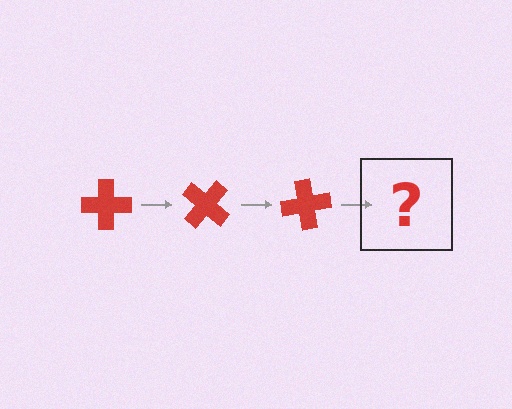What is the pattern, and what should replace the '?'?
The pattern is that the cross rotates 40 degrees each step. The '?' should be a red cross rotated 120 degrees.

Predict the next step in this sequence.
The next step is a red cross rotated 120 degrees.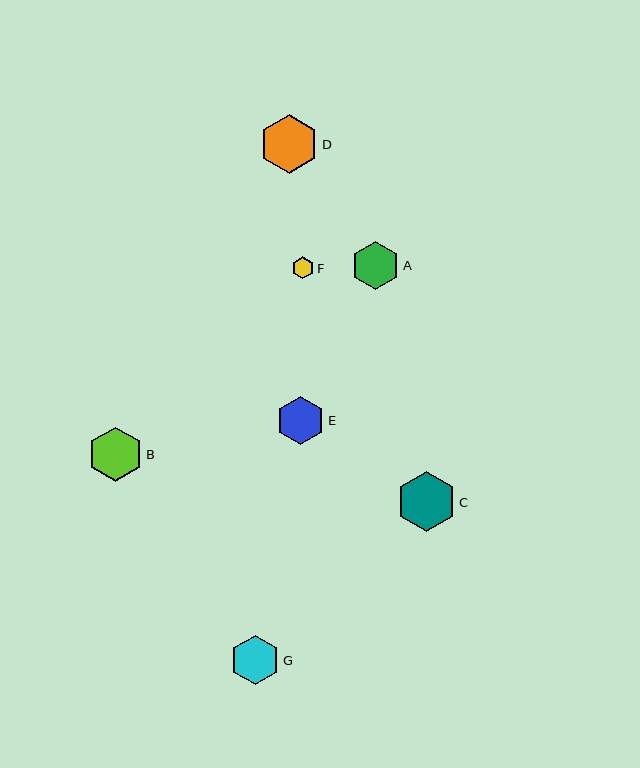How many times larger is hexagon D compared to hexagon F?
Hexagon D is approximately 2.7 times the size of hexagon F.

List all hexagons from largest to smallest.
From largest to smallest: C, D, B, G, A, E, F.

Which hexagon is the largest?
Hexagon C is the largest with a size of approximately 60 pixels.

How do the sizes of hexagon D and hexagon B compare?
Hexagon D and hexagon B are approximately the same size.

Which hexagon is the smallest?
Hexagon F is the smallest with a size of approximately 22 pixels.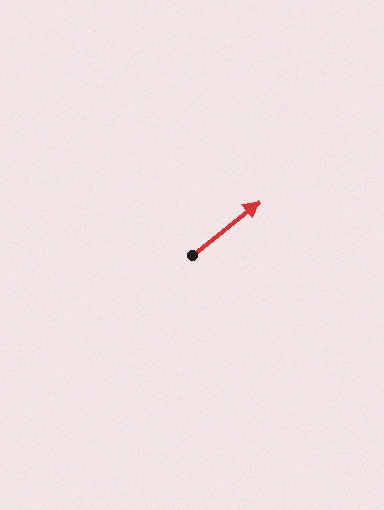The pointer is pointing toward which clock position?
Roughly 2 o'clock.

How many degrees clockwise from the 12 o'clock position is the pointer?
Approximately 51 degrees.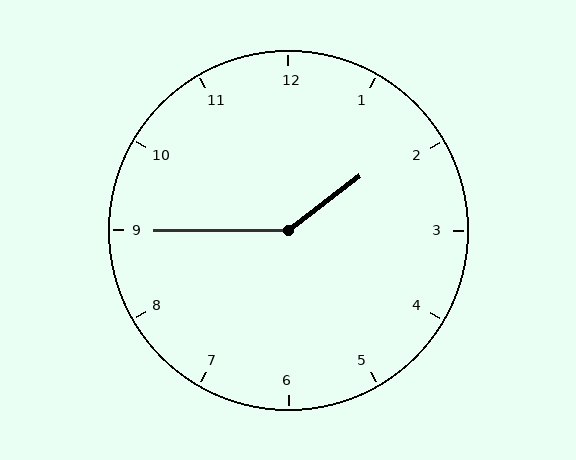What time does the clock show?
1:45.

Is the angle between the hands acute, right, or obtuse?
It is obtuse.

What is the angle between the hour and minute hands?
Approximately 142 degrees.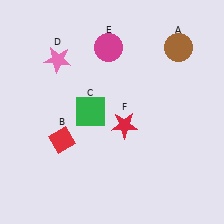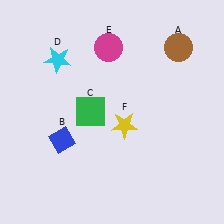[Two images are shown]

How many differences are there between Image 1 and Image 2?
There are 3 differences between the two images.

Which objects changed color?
B changed from red to blue. D changed from pink to cyan. F changed from red to yellow.